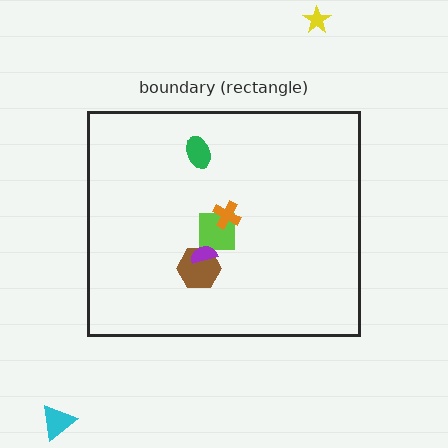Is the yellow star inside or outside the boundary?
Outside.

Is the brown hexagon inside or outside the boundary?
Inside.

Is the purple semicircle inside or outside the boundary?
Inside.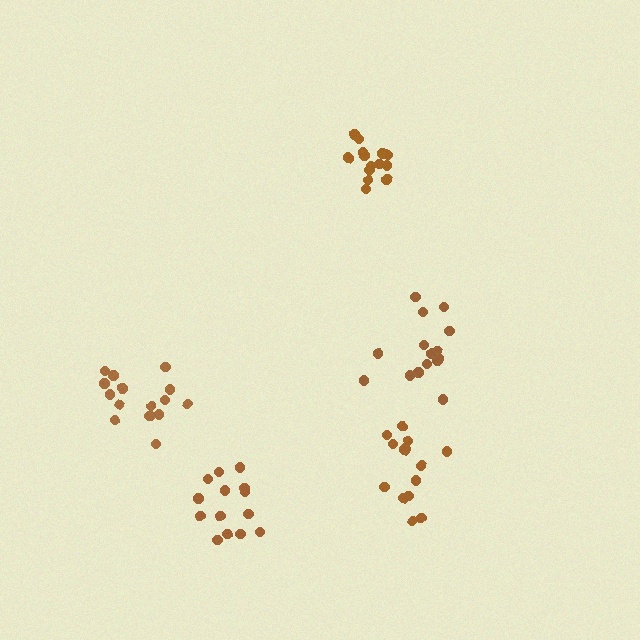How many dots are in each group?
Group 1: 16 dots, Group 2: 15 dots, Group 3: 16 dots, Group 4: 14 dots, Group 5: 14 dots (75 total).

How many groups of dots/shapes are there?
There are 5 groups.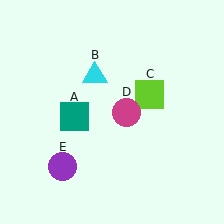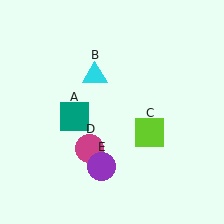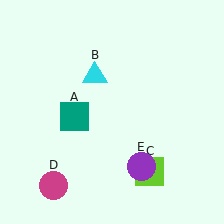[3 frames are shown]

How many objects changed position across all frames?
3 objects changed position: lime square (object C), magenta circle (object D), purple circle (object E).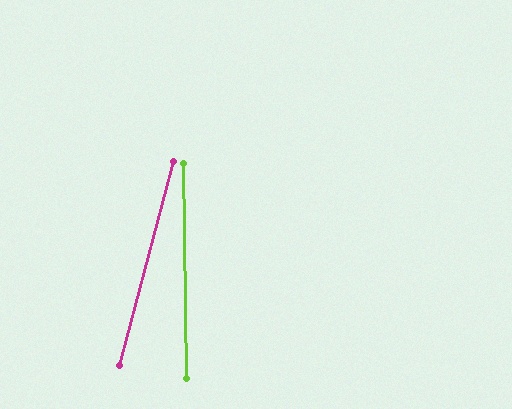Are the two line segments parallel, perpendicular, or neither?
Neither parallel nor perpendicular — they differ by about 15°.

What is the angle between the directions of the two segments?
Approximately 15 degrees.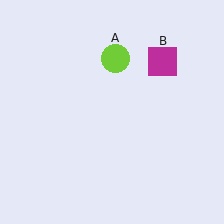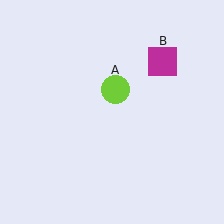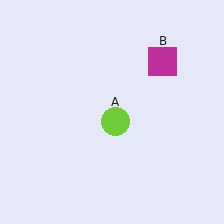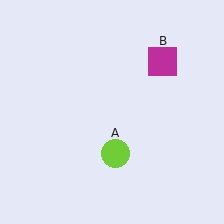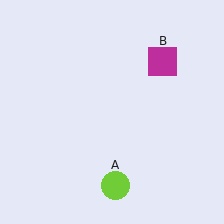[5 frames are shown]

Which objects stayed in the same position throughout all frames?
Magenta square (object B) remained stationary.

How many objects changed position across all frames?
1 object changed position: lime circle (object A).